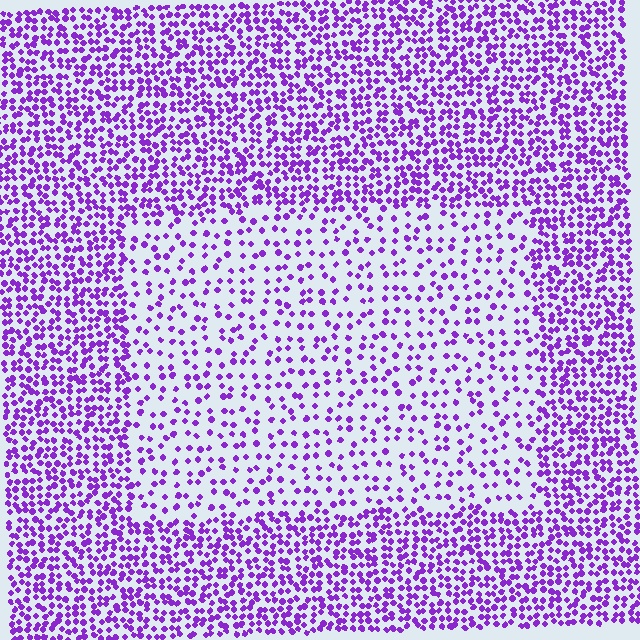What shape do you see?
I see a rectangle.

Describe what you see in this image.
The image contains small purple elements arranged at two different densities. A rectangle-shaped region is visible where the elements are less densely packed than the surrounding area.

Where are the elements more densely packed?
The elements are more densely packed outside the rectangle boundary.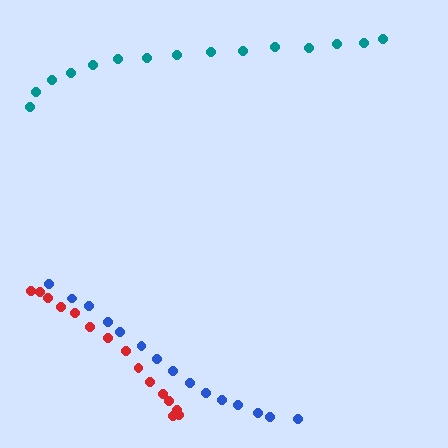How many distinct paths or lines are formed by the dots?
There are 3 distinct paths.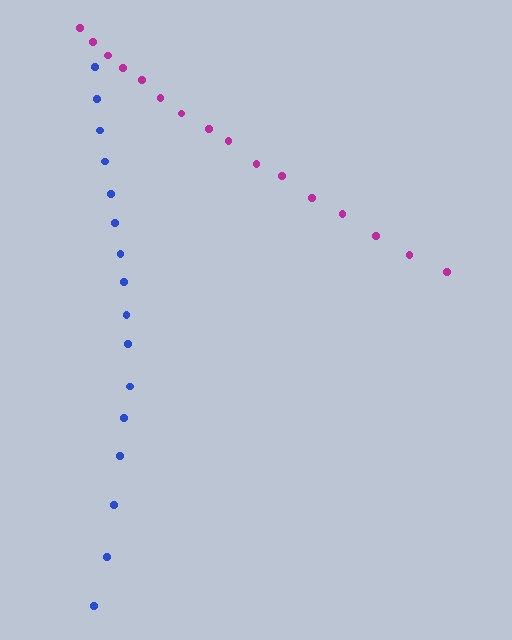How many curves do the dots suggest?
There are 2 distinct paths.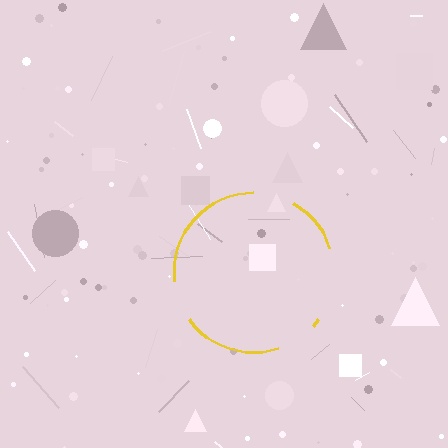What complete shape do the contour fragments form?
The contour fragments form a circle.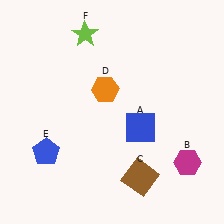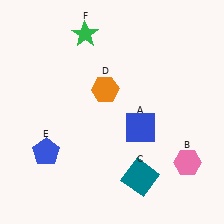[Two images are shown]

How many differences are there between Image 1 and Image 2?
There are 3 differences between the two images.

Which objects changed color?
B changed from magenta to pink. C changed from brown to teal. F changed from lime to green.